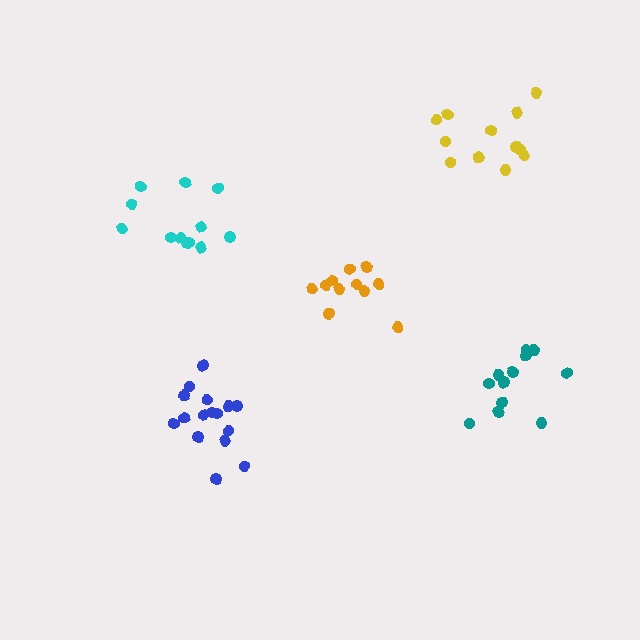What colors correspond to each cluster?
The clusters are colored: blue, teal, orange, cyan, yellow.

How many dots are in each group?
Group 1: 16 dots, Group 2: 12 dots, Group 3: 11 dots, Group 4: 12 dots, Group 5: 12 dots (63 total).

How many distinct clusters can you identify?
There are 5 distinct clusters.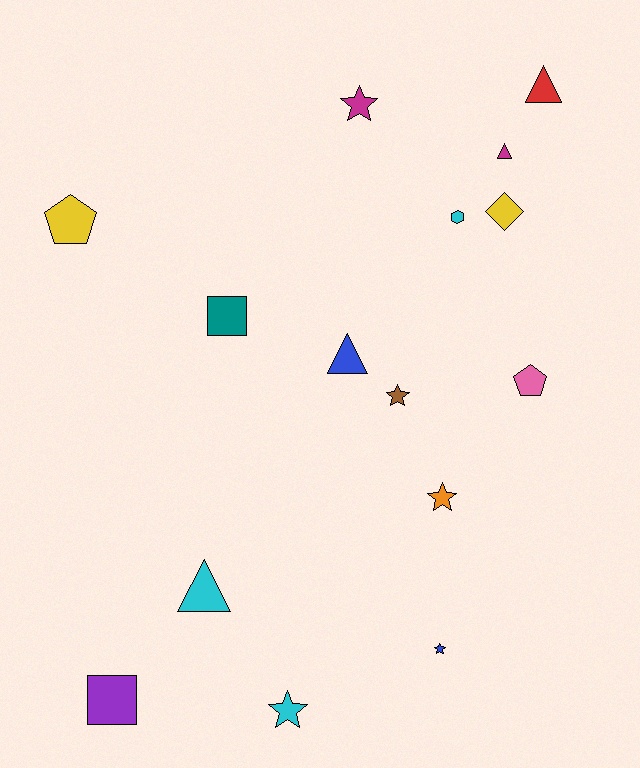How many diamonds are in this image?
There is 1 diamond.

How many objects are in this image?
There are 15 objects.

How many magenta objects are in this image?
There are 2 magenta objects.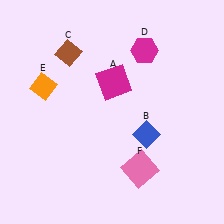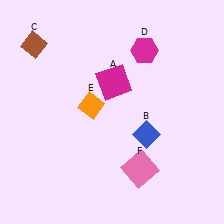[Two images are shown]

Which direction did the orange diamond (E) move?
The orange diamond (E) moved right.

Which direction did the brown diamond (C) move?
The brown diamond (C) moved left.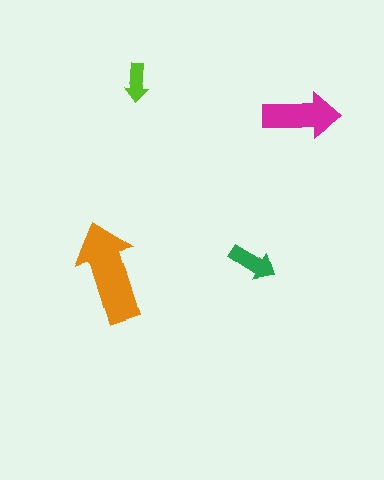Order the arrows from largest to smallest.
the orange one, the magenta one, the green one, the lime one.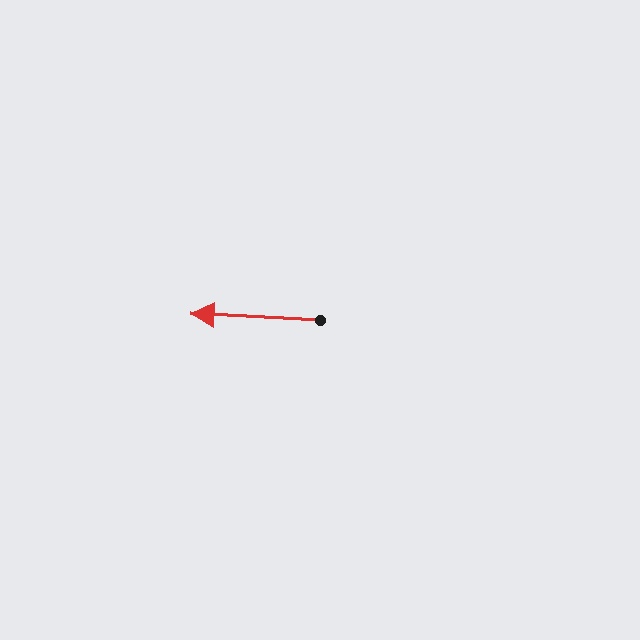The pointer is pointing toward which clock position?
Roughly 9 o'clock.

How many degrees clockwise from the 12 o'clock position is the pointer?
Approximately 273 degrees.